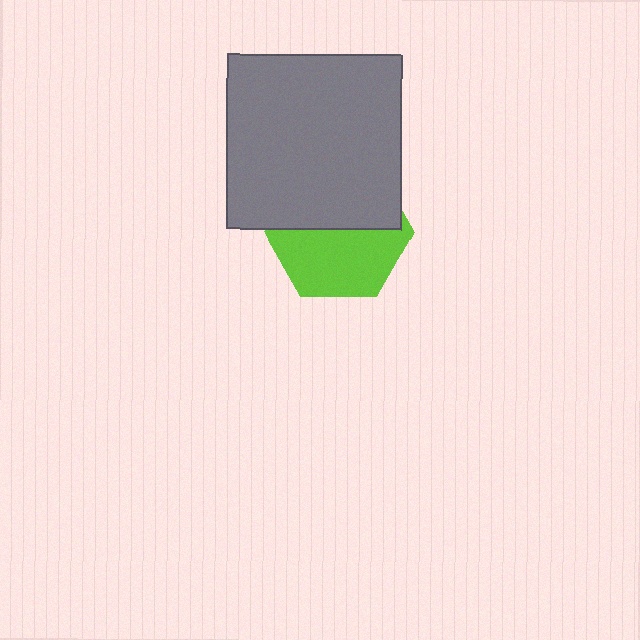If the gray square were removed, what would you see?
You would see the complete lime hexagon.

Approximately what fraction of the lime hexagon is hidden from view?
Roughly 47% of the lime hexagon is hidden behind the gray square.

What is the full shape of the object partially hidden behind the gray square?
The partially hidden object is a lime hexagon.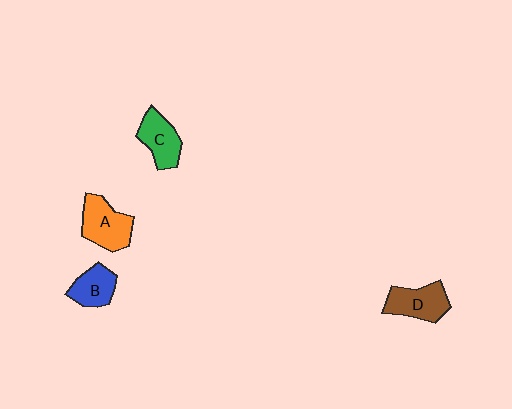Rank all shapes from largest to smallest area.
From largest to smallest: A (orange), D (brown), C (green), B (blue).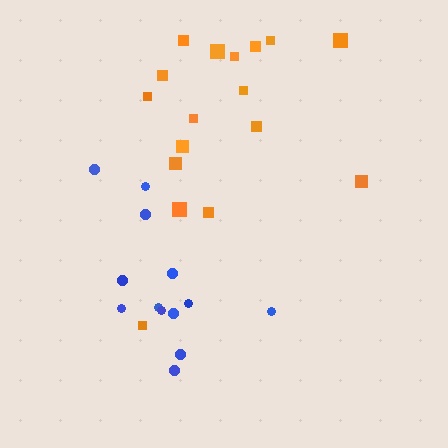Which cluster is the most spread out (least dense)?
Orange.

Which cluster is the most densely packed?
Blue.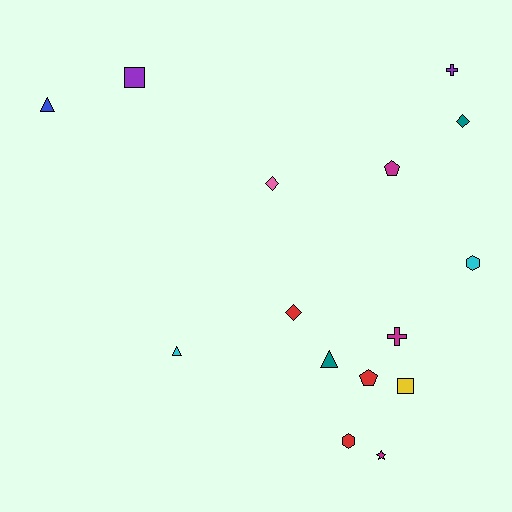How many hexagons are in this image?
There are 2 hexagons.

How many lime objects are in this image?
There are no lime objects.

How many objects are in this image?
There are 15 objects.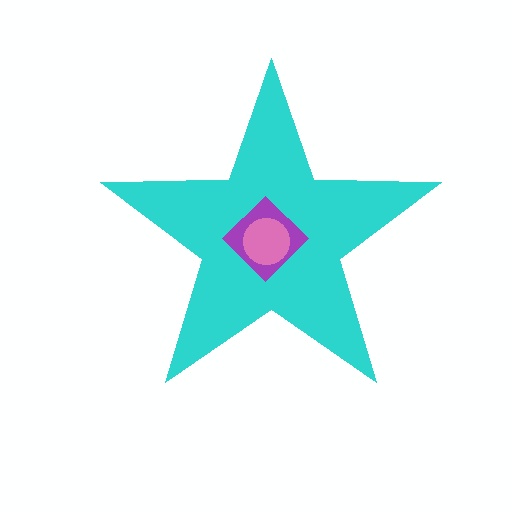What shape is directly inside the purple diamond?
The pink circle.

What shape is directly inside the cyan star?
The purple diamond.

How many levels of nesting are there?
3.